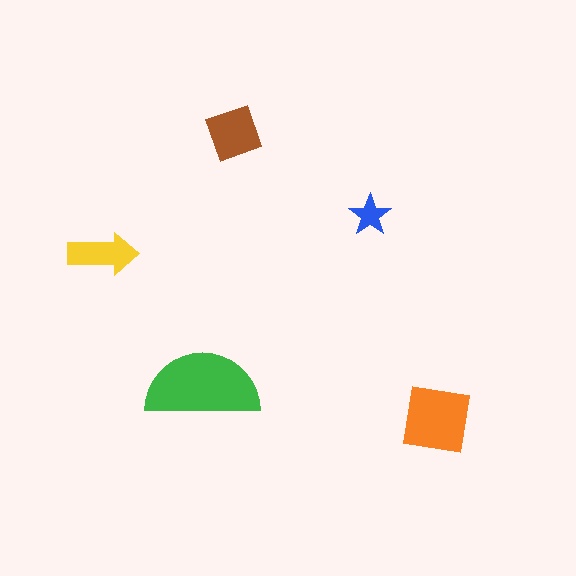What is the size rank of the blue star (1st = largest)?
5th.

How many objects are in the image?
There are 5 objects in the image.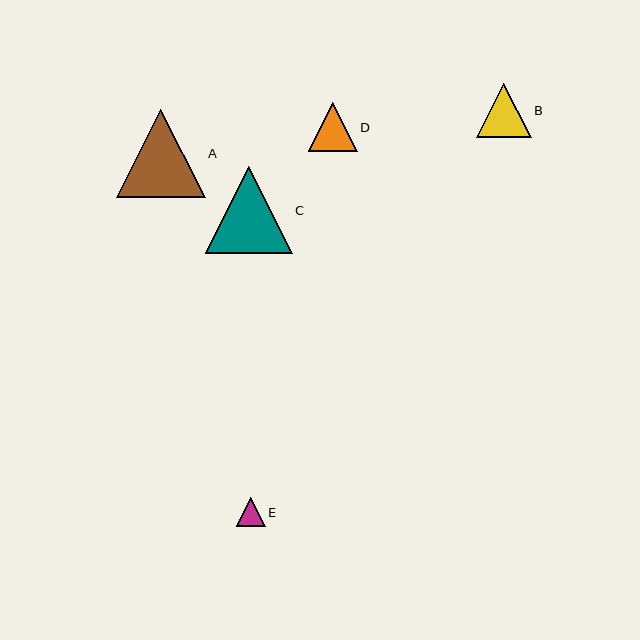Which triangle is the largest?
Triangle A is the largest with a size of approximately 88 pixels.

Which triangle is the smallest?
Triangle E is the smallest with a size of approximately 29 pixels.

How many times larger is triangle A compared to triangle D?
Triangle A is approximately 1.8 times the size of triangle D.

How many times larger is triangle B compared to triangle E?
Triangle B is approximately 1.9 times the size of triangle E.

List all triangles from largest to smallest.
From largest to smallest: A, C, B, D, E.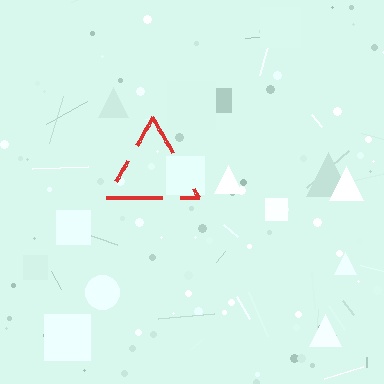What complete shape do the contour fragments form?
The contour fragments form a triangle.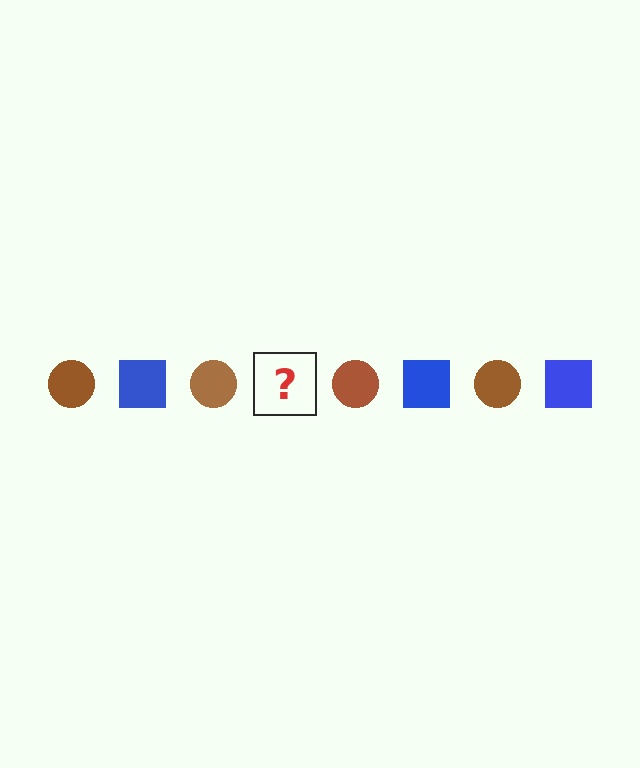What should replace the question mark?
The question mark should be replaced with a blue square.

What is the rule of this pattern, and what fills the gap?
The rule is that the pattern alternates between brown circle and blue square. The gap should be filled with a blue square.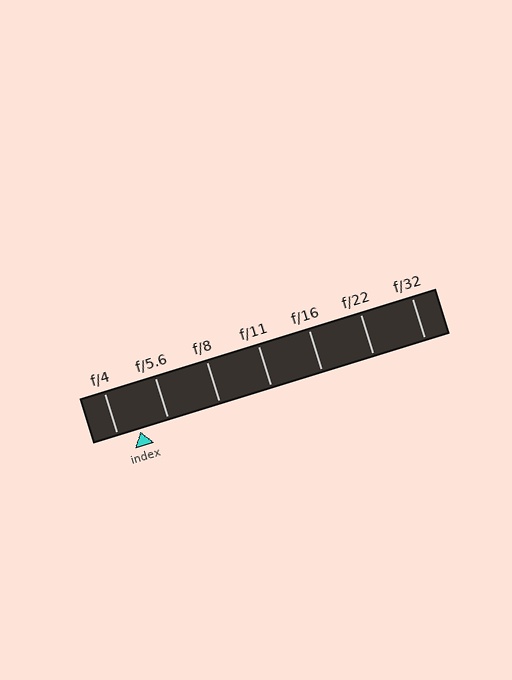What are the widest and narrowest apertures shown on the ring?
The widest aperture shown is f/4 and the narrowest is f/32.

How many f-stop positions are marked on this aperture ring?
There are 7 f-stop positions marked.